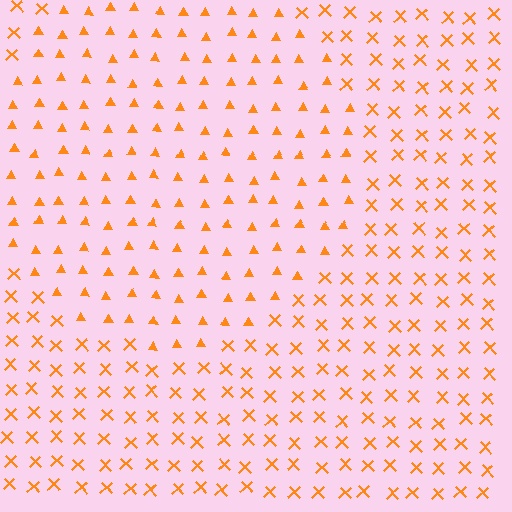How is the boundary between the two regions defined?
The boundary is defined by a change in element shape: triangles inside vs. X marks outside. All elements share the same color and spacing.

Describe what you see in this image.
The image is filled with small orange elements arranged in a uniform grid. A circle-shaped region contains triangles, while the surrounding area contains X marks. The boundary is defined purely by the change in element shape.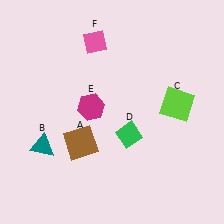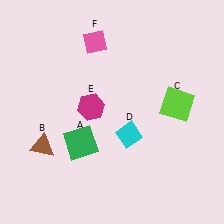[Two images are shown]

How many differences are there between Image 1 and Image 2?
There are 3 differences between the two images.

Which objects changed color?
A changed from brown to green. B changed from teal to brown. D changed from green to cyan.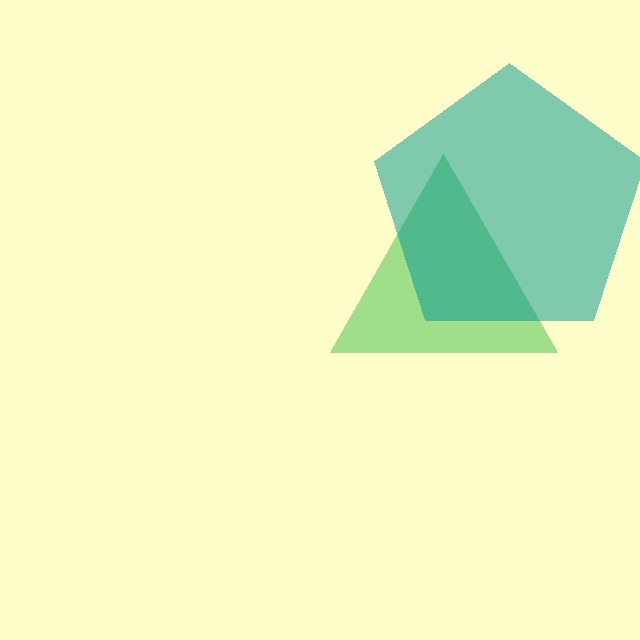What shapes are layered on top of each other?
The layered shapes are: a green triangle, a teal pentagon.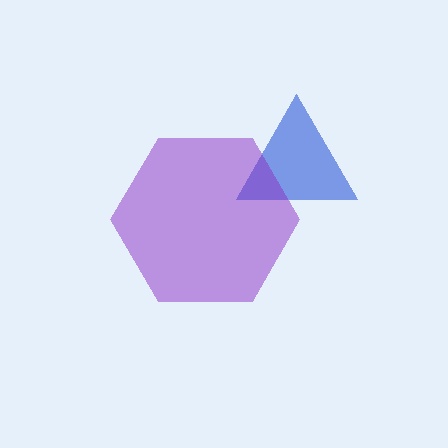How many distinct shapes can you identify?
There are 2 distinct shapes: a blue triangle, a purple hexagon.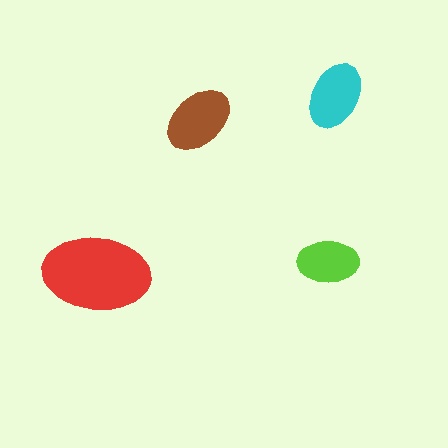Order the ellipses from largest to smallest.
the red one, the brown one, the cyan one, the lime one.